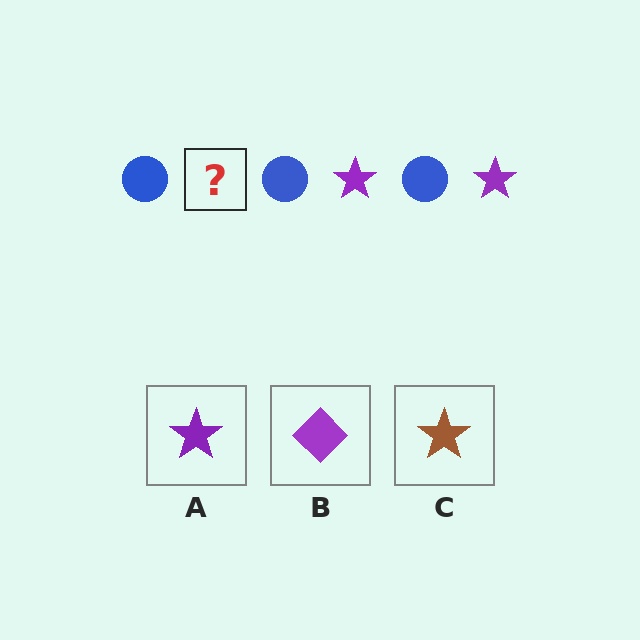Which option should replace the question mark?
Option A.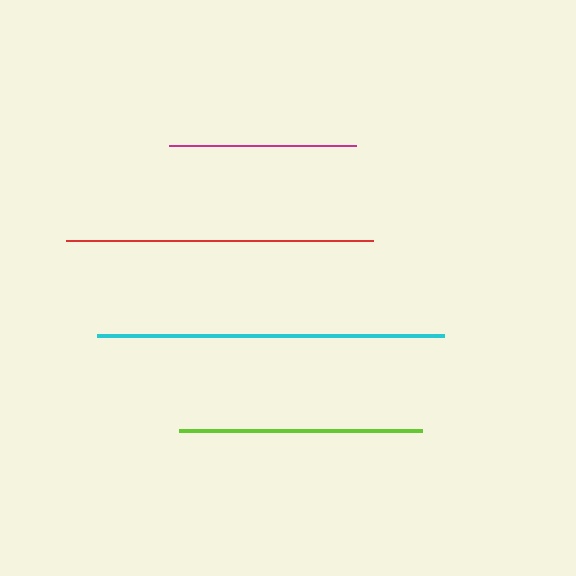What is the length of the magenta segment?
The magenta segment is approximately 187 pixels long.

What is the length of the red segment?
The red segment is approximately 307 pixels long.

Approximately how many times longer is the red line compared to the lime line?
The red line is approximately 1.3 times the length of the lime line.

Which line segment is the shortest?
The magenta line is the shortest at approximately 187 pixels.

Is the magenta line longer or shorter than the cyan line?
The cyan line is longer than the magenta line.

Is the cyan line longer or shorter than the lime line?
The cyan line is longer than the lime line.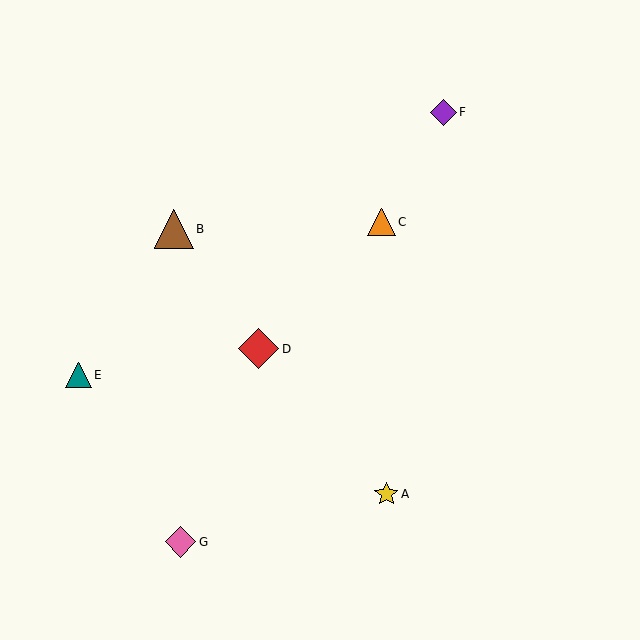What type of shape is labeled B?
Shape B is a brown triangle.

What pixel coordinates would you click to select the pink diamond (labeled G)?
Click at (181, 542) to select the pink diamond G.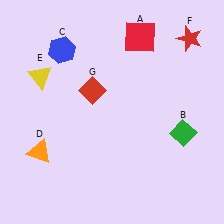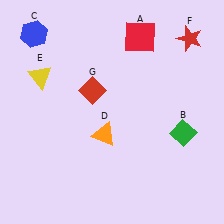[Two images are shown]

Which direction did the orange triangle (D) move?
The orange triangle (D) moved right.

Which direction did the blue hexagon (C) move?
The blue hexagon (C) moved left.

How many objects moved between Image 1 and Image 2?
2 objects moved between the two images.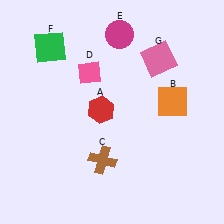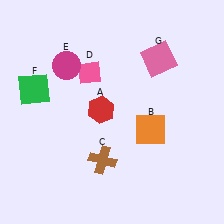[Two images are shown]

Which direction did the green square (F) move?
The green square (F) moved down.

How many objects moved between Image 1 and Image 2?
3 objects moved between the two images.